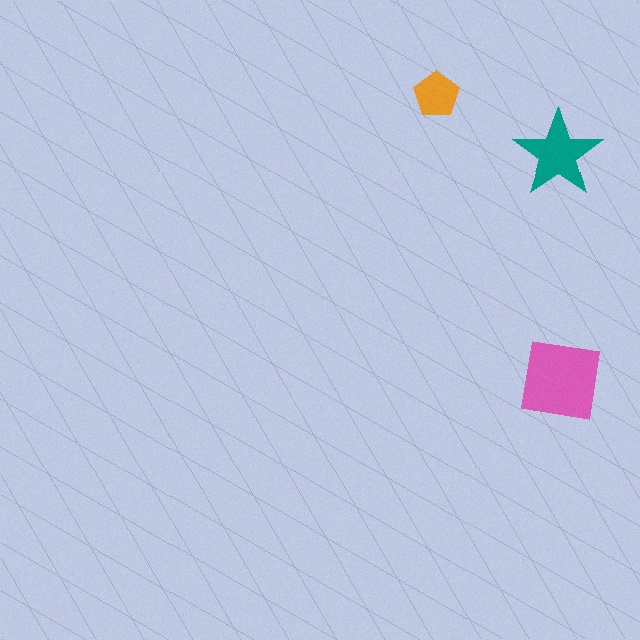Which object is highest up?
The orange pentagon is topmost.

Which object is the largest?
The pink square.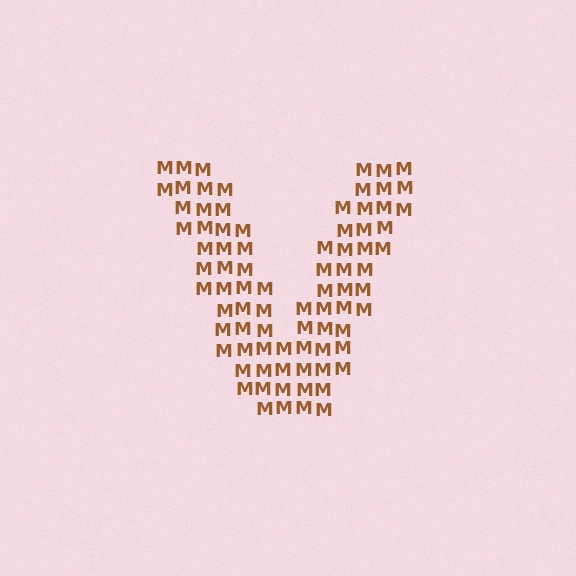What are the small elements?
The small elements are letter M's.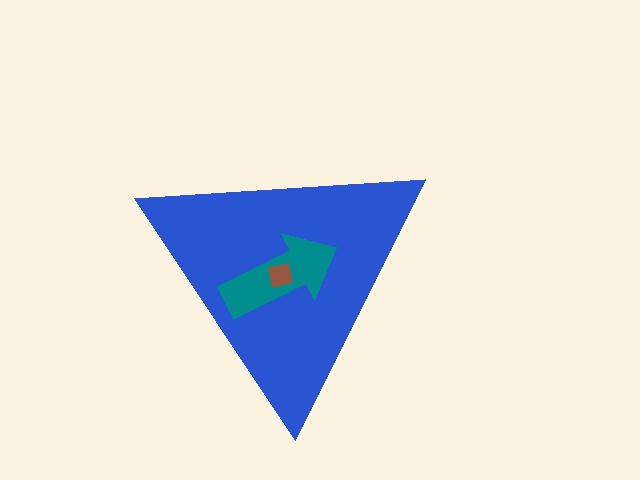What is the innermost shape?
The brown square.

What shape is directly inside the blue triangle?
The teal arrow.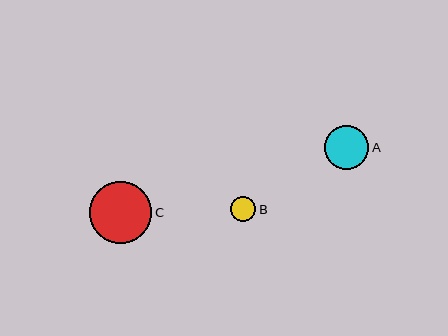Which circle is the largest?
Circle C is the largest with a size of approximately 62 pixels.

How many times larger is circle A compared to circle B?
Circle A is approximately 1.7 times the size of circle B.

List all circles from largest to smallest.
From largest to smallest: C, A, B.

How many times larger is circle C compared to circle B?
Circle C is approximately 2.4 times the size of circle B.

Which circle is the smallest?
Circle B is the smallest with a size of approximately 26 pixels.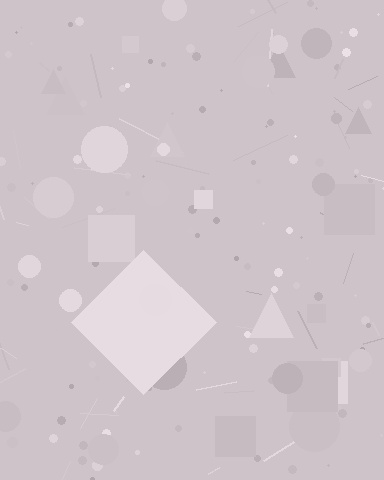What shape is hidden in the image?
A diamond is hidden in the image.